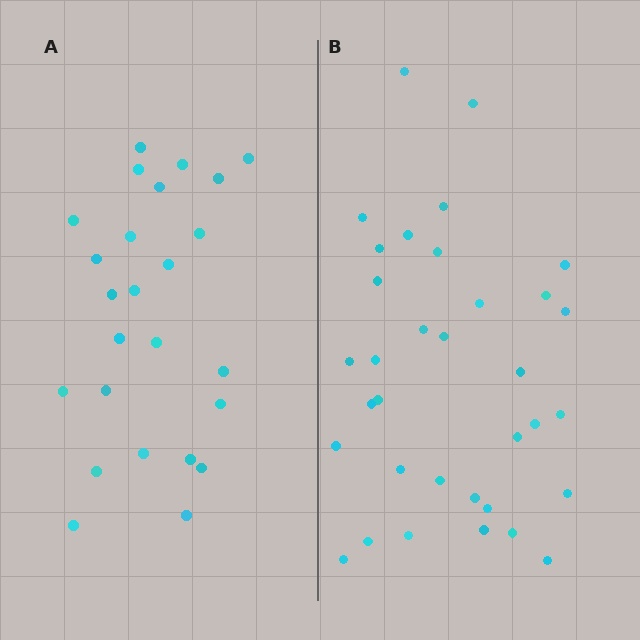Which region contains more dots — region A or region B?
Region B (the right region) has more dots.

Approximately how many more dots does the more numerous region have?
Region B has roughly 8 or so more dots than region A.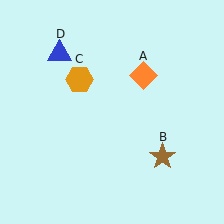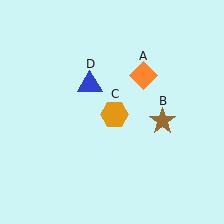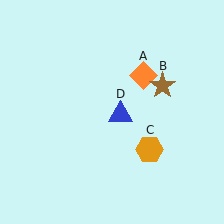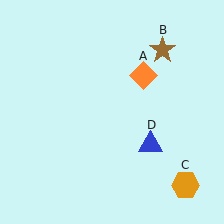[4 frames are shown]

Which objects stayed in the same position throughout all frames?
Orange diamond (object A) remained stationary.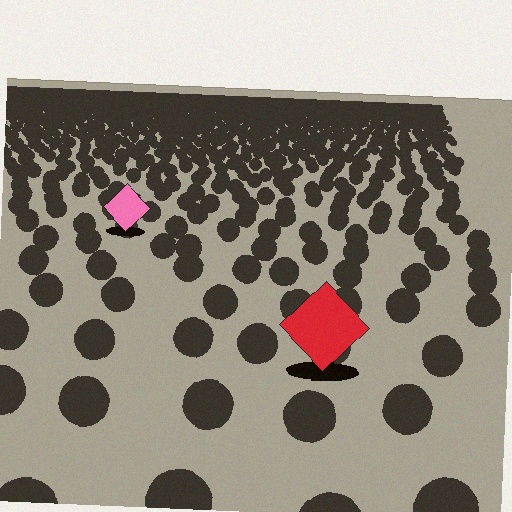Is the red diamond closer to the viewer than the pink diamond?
Yes. The red diamond is closer — you can tell from the texture gradient: the ground texture is coarser near it.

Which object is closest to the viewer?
The red diamond is closest. The texture marks near it are larger and more spread out.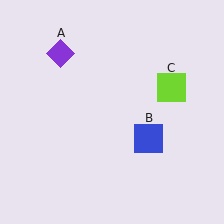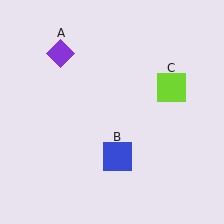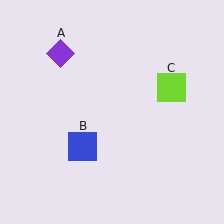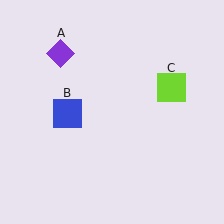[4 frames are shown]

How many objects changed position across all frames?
1 object changed position: blue square (object B).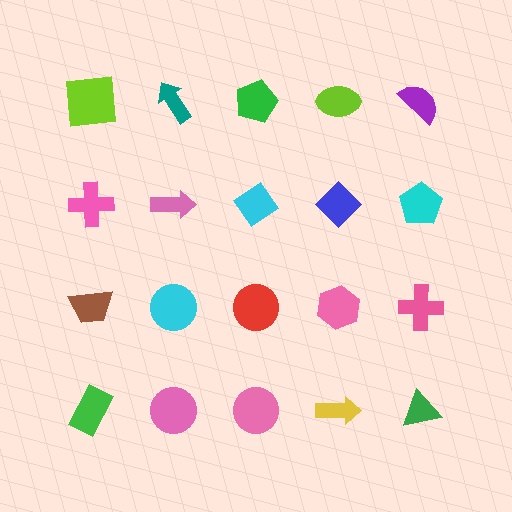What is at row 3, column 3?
A red circle.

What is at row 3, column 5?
A pink cross.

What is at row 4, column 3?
A pink circle.